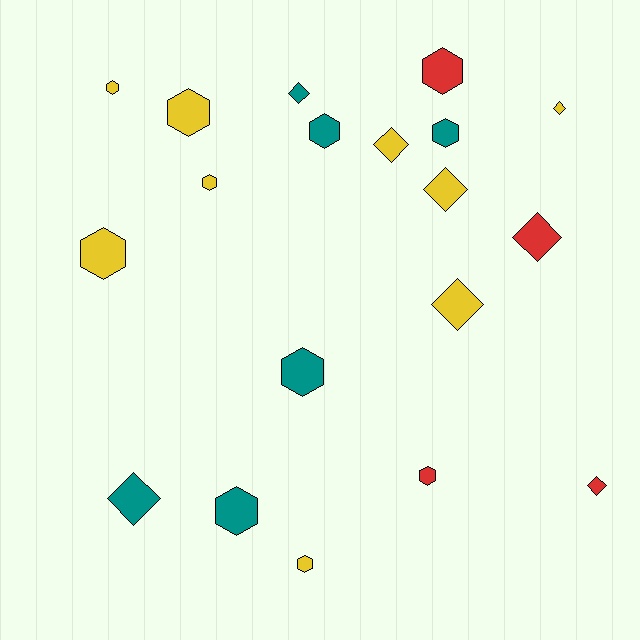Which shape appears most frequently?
Hexagon, with 11 objects.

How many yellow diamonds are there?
There are 4 yellow diamonds.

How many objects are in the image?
There are 19 objects.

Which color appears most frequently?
Yellow, with 9 objects.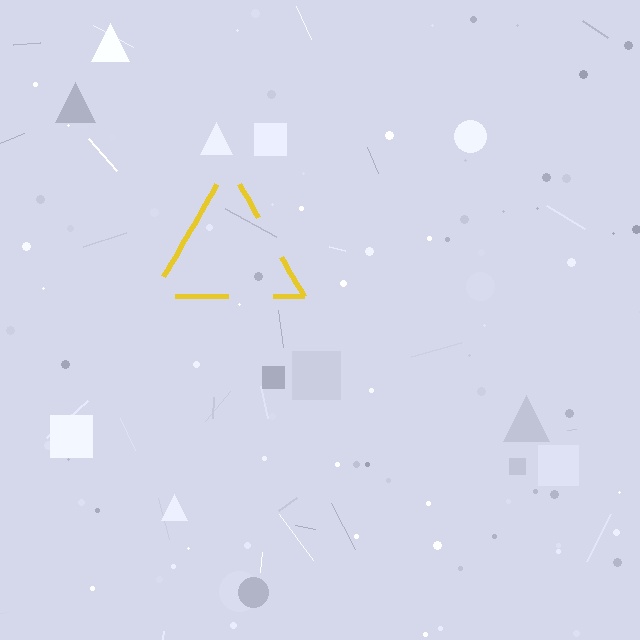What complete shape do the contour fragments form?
The contour fragments form a triangle.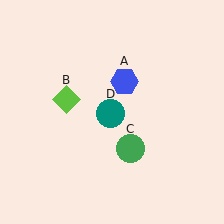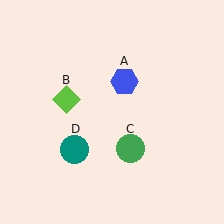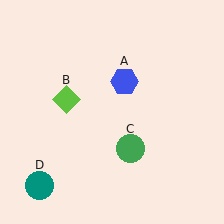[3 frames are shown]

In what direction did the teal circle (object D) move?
The teal circle (object D) moved down and to the left.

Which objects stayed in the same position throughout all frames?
Blue hexagon (object A) and lime diamond (object B) and green circle (object C) remained stationary.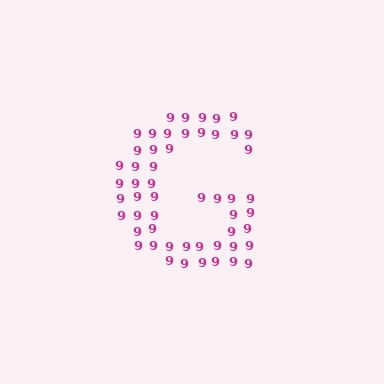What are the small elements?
The small elements are digit 9's.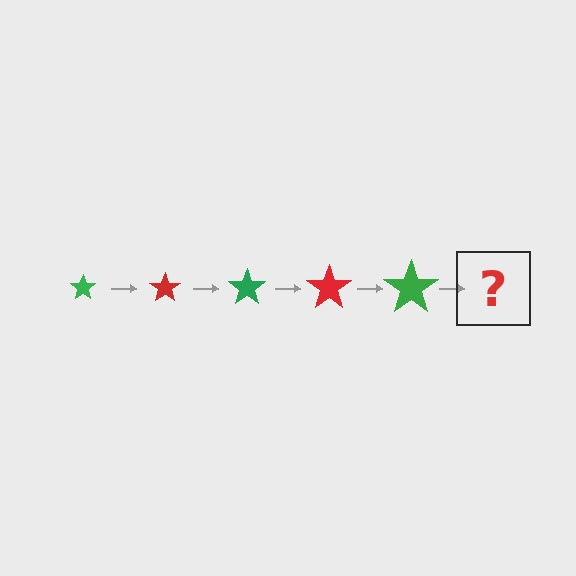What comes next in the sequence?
The next element should be a red star, larger than the previous one.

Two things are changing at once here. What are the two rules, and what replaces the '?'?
The two rules are that the star grows larger each step and the color cycles through green and red. The '?' should be a red star, larger than the previous one.